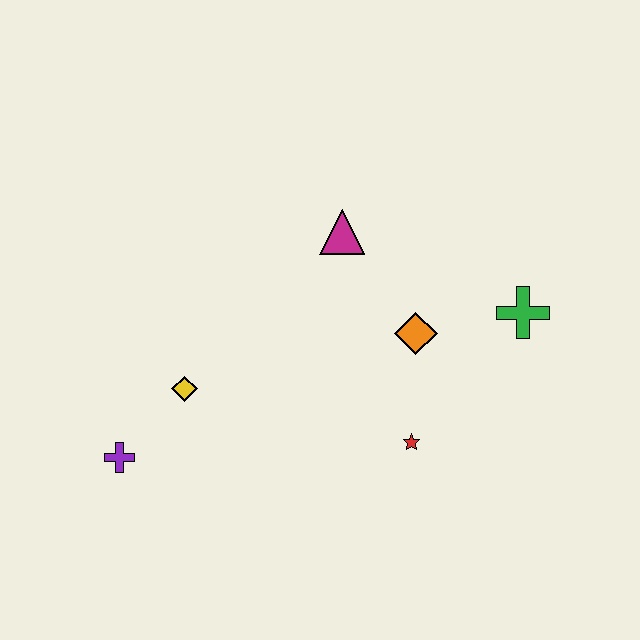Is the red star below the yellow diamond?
Yes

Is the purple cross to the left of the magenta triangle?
Yes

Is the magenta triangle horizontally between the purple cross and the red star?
Yes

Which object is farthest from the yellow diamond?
The green cross is farthest from the yellow diamond.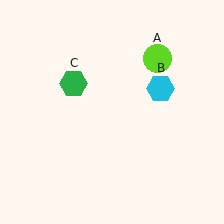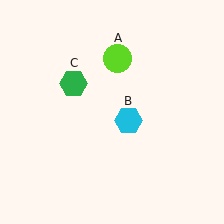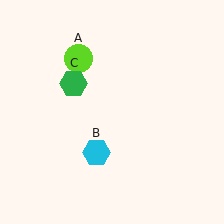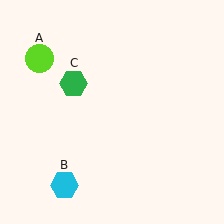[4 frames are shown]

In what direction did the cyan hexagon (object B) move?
The cyan hexagon (object B) moved down and to the left.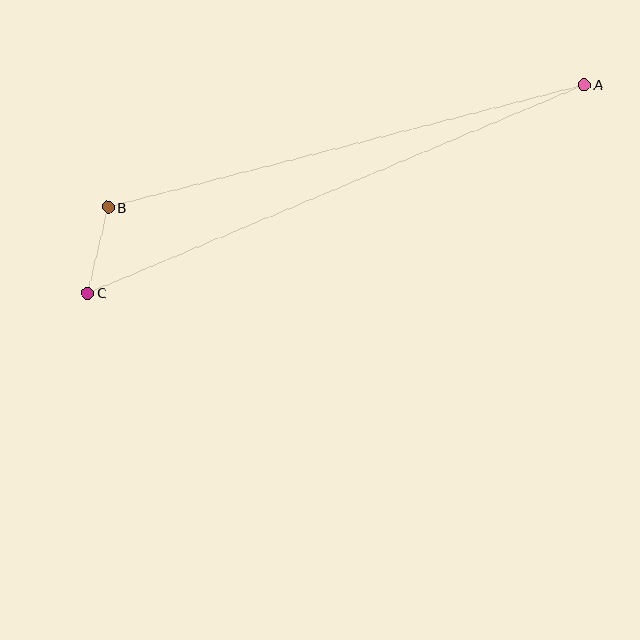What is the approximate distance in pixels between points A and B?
The distance between A and B is approximately 492 pixels.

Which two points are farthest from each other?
Points A and C are farthest from each other.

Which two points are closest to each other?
Points B and C are closest to each other.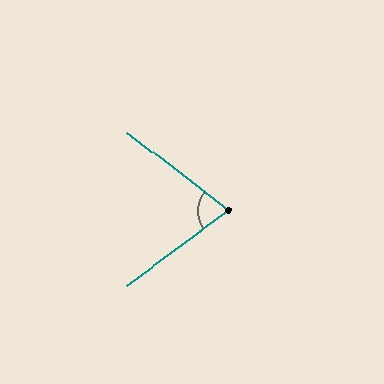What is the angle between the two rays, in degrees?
Approximately 74 degrees.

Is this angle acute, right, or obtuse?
It is acute.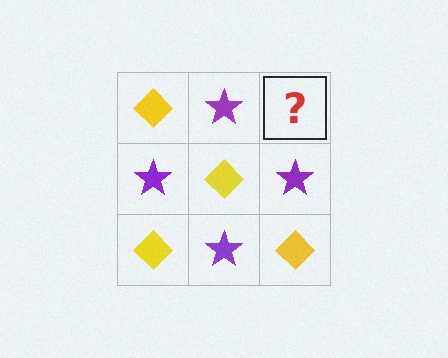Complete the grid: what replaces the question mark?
The question mark should be replaced with a yellow diamond.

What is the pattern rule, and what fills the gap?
The rule is that it alternates yellow diamond and purple star in a checkerboard pattern. The gap should be filled with a yellow diamond.